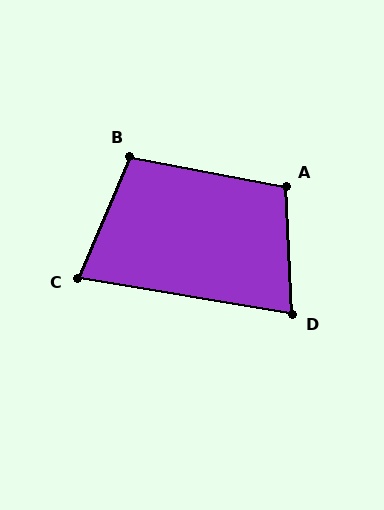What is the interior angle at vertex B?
Approximately 102 degrees (obtuse).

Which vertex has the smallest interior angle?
C, at approximately 77 degrees.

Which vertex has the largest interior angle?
A, at approximately 103 degrees.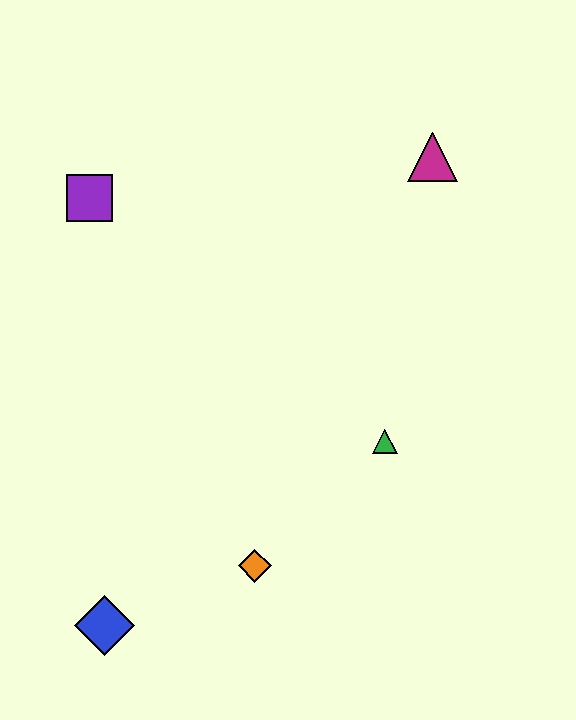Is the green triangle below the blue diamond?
No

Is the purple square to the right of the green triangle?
No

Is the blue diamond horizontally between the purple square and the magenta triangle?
Yes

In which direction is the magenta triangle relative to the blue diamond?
The magenta triangle is above the blue diamond.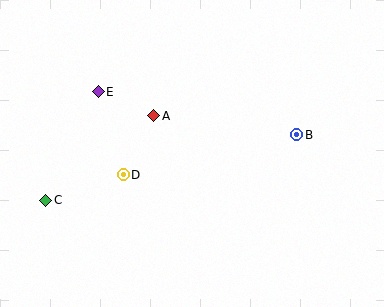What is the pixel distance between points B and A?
The distance between B and A is 144 pixels.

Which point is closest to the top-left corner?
Point E is closest to the top-left corner.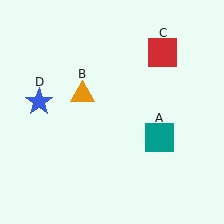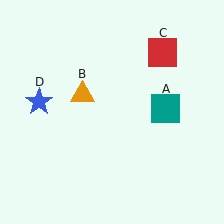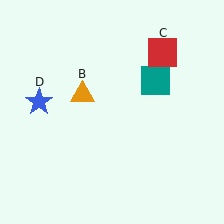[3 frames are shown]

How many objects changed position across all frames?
1 object changed position: teal square (object A).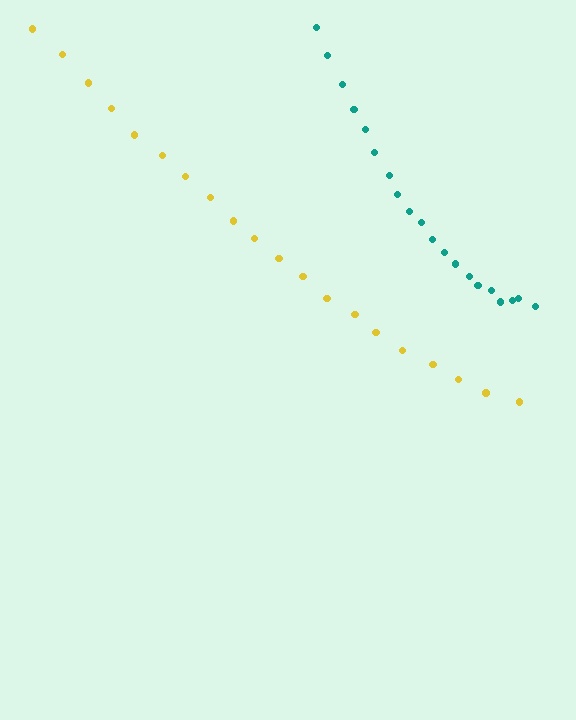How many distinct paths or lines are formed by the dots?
There are 2 distinct paths.